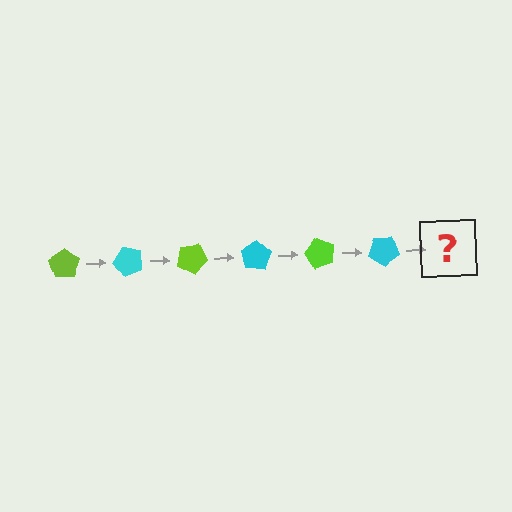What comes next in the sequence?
The next element should be a lime pentagon, rotated 300 degrees from the start.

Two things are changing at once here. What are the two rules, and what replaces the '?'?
The two rules are that it rotates 50 degrees each step and the color cycles through lime and cyan. The '?' should be a lime pentagon, rotated 300 degrees from the start.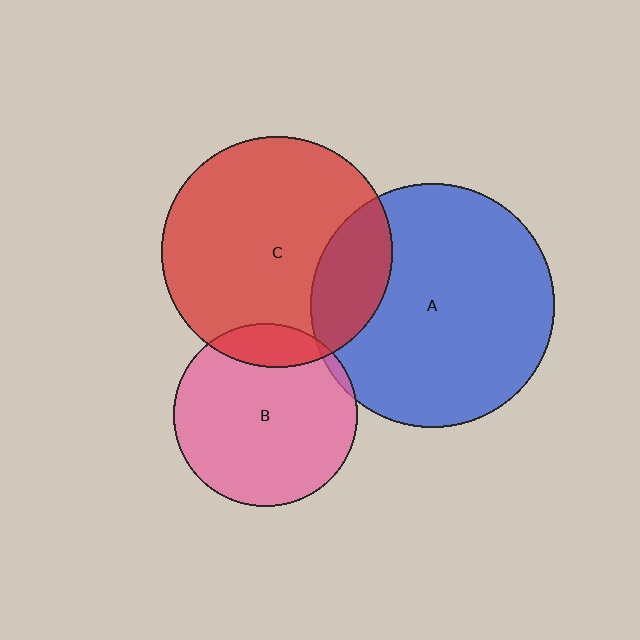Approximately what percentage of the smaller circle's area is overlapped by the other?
Approximately 15%.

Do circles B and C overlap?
Yes.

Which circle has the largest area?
Circle A (blue).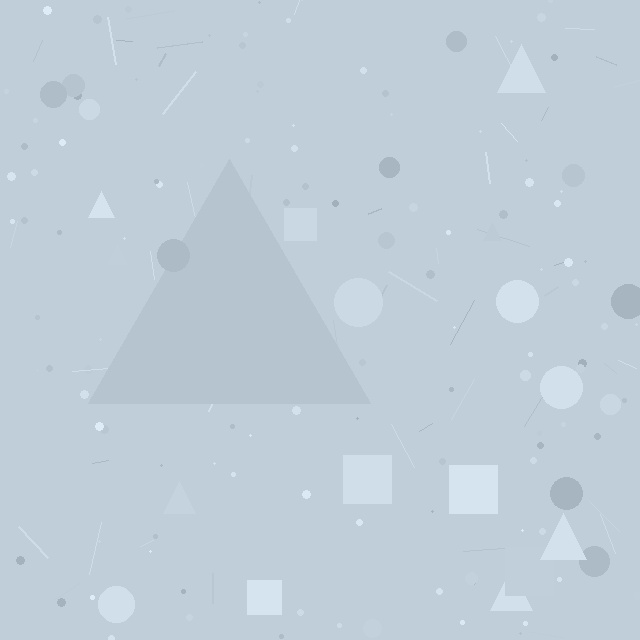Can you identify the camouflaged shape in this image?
The camouflaged shape is a triangle.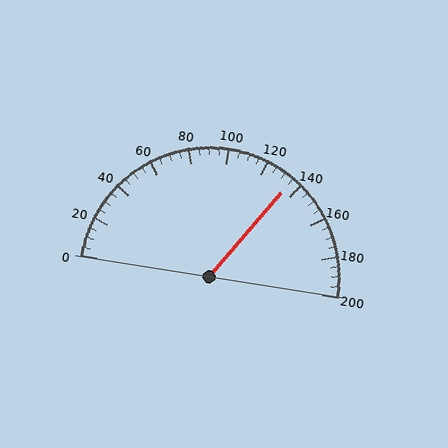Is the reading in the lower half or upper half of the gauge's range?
The reading is in the upper half of the range (0 to 200).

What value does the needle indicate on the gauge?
The needle indicates approximately 135.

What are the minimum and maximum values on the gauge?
The gauge ranges from 0 to 200.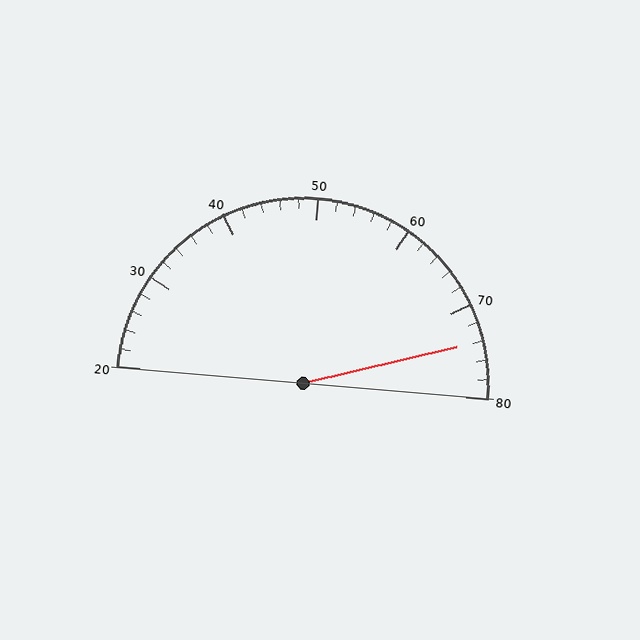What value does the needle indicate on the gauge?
The needle indicates approximately 74.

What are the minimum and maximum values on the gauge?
The gauge ranges from 20 to 80.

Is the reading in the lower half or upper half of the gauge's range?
The reading is in the upper half of the range (20 to 80).